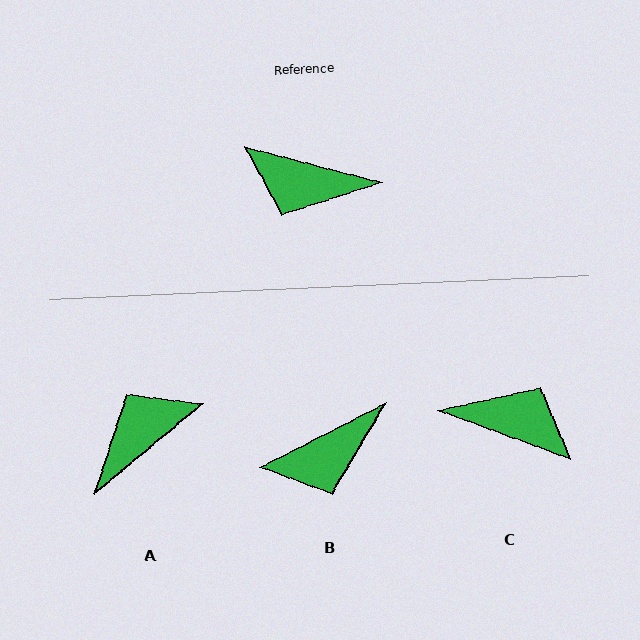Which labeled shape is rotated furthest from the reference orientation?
C, about 174 degrees away.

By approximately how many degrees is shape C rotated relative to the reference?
Approximately 174 degrees counter-clockwise.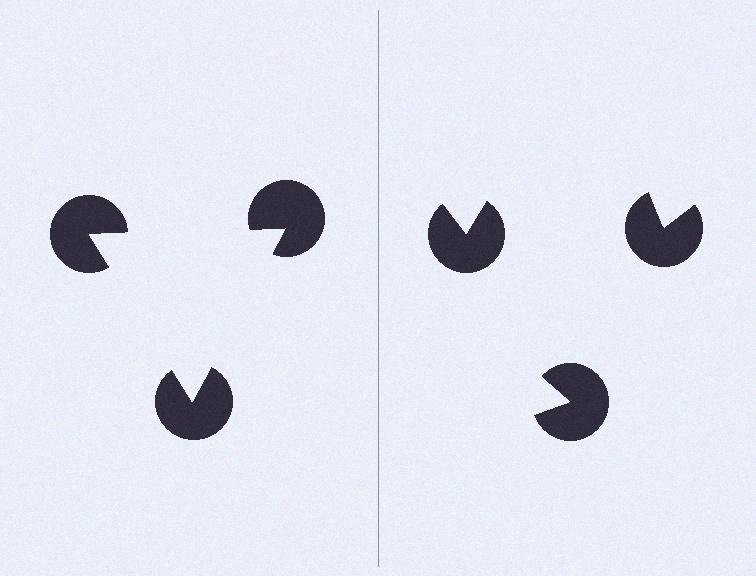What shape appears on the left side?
An illusory triangle.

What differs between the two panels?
The pac-man discs are positioned identically on both sides; only the wedge orientations differ. On the left they align to a triangle; on the right they are misaligned.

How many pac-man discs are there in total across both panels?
6 — 3 on each side.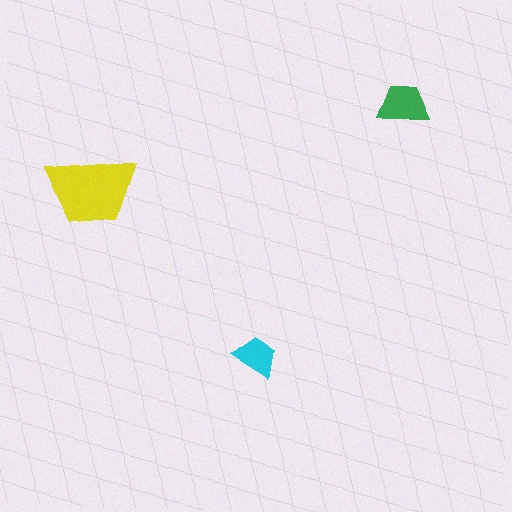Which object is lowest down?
The cyan trapezoid is bottommost.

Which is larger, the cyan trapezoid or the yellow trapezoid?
The yellow one.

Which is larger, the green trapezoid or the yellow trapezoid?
The yellow one.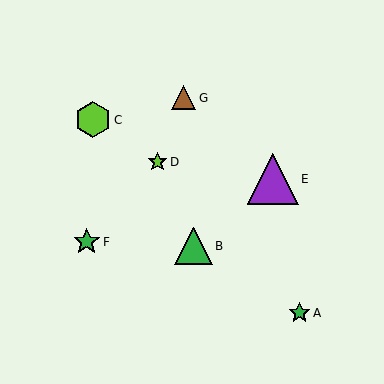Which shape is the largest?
The purple triangle (labeled E) is the largest.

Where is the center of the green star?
The center of the green star is at (300, 313).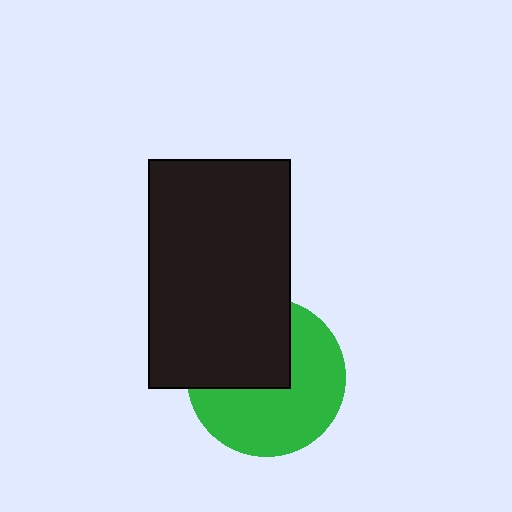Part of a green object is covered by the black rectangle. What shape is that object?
It is a circle.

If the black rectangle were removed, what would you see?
You would see the complete green circle.